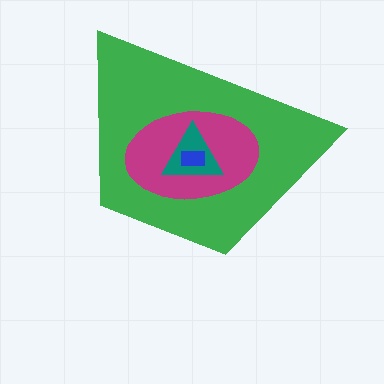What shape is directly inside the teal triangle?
The blue rectangle.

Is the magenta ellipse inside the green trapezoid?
Yes.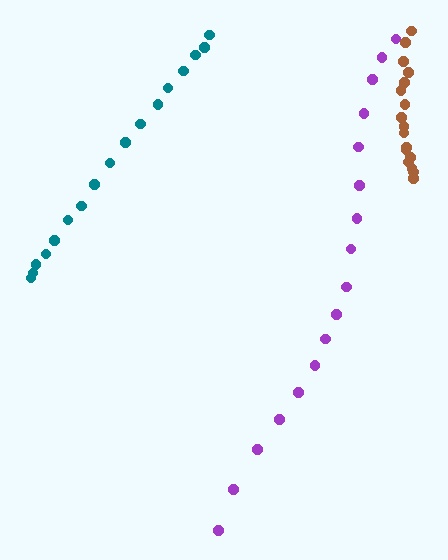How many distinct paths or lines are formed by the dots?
There are 3 distinct paths.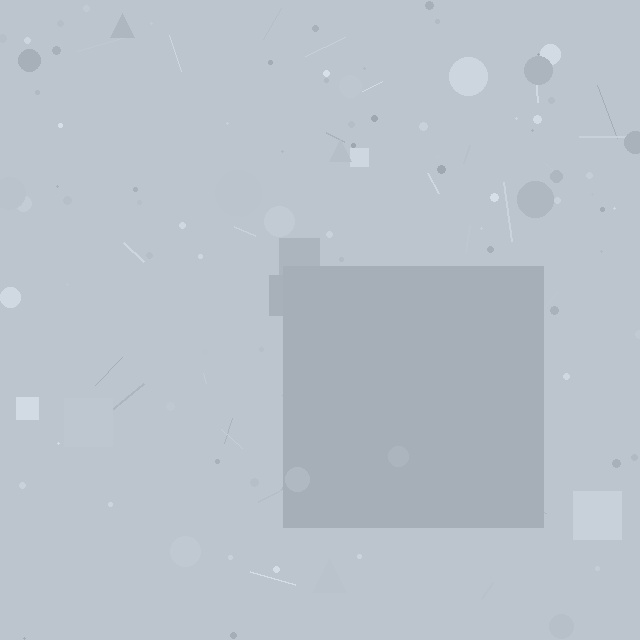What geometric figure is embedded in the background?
A square is embedded in the background.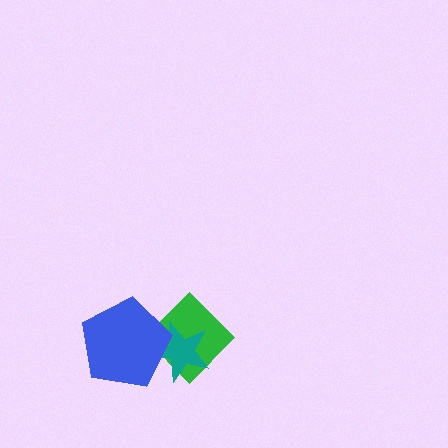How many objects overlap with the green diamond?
2 objects overlap with the green diamond.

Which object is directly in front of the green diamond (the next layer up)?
The teal star is directly in front of the green diamond.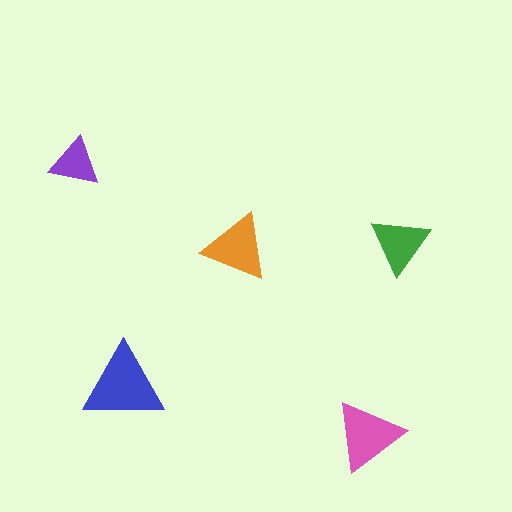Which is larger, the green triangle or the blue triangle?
The blue one.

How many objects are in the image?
There are 5 objects in the image.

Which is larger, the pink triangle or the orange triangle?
The pink one.